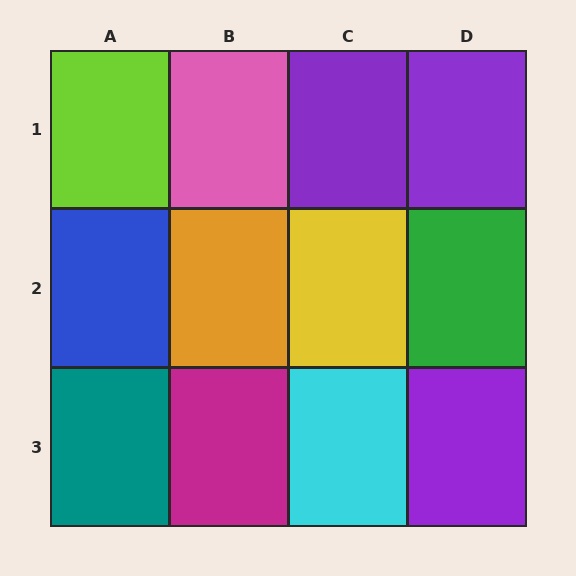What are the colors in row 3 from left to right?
Teal, magenta, cyan, purple.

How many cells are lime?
1 cell is lime.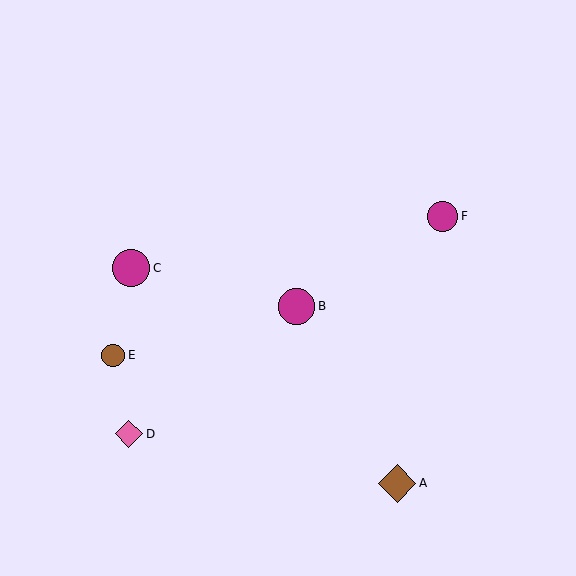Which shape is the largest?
The magenta circle (labeled C) is the largest.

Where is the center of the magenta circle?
The center of the magenta circle is at (443, 216).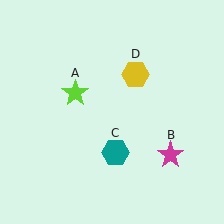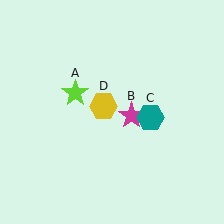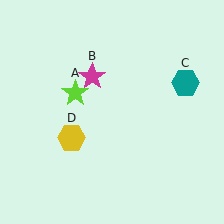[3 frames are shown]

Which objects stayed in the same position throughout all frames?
Lime star (object A) remained stationary.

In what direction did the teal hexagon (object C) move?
The teal hexagon (object C) moved up and to the right.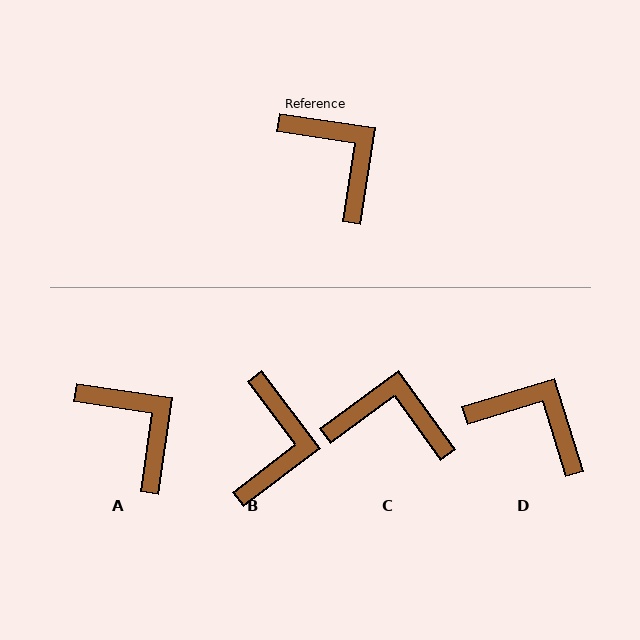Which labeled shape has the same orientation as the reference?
A.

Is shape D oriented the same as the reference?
No, it is off by about 25 degrees.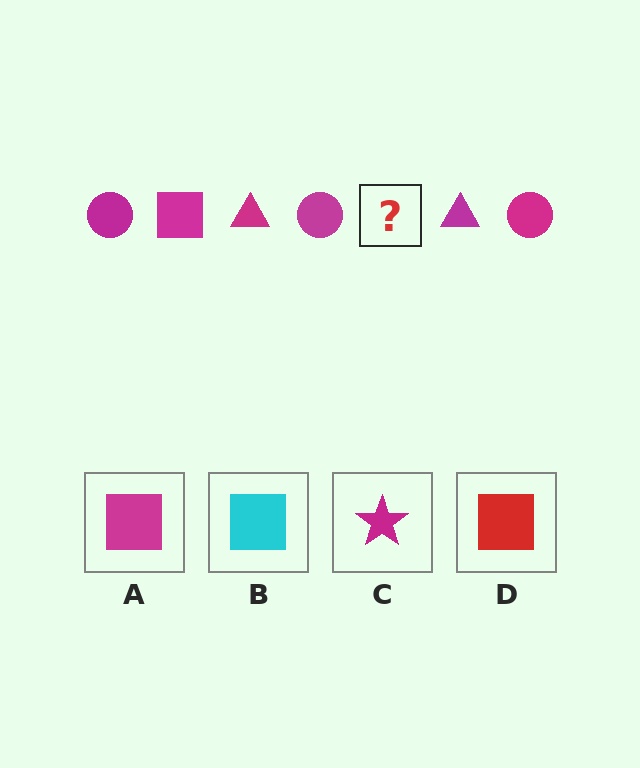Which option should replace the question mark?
Option A.